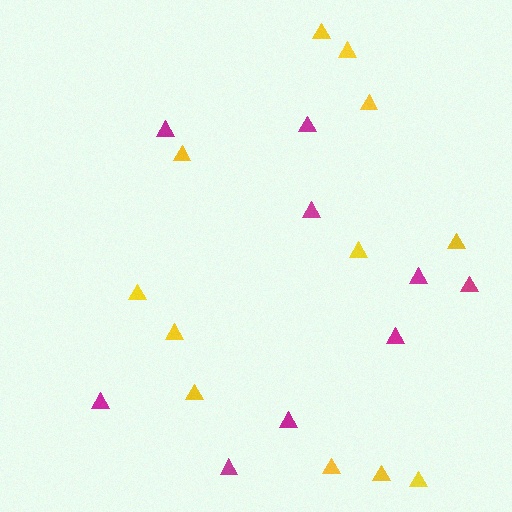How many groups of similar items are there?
There are 2 groups: one group of magenta triangles (9) and one group of yellow triangles (12).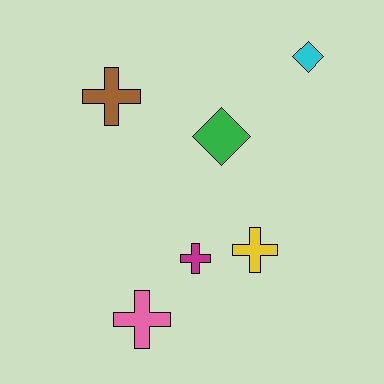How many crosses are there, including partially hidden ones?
There are 4 crosses.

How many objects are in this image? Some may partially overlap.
There are 6 objects.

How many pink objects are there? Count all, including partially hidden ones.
There is 1 pink object.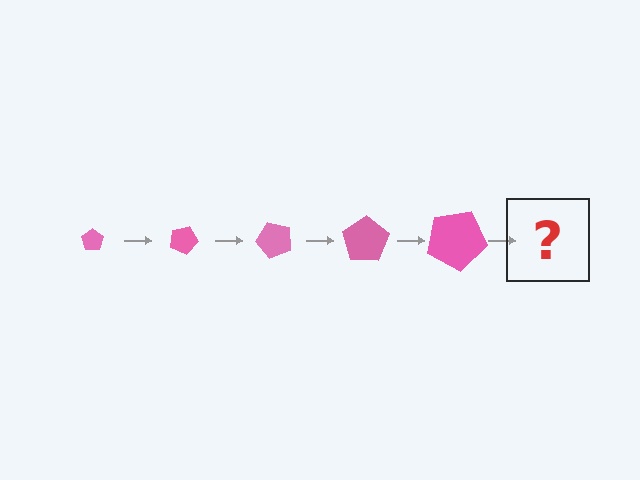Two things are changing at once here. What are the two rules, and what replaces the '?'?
The two rules are that the pentagon grows larger each step and it rotates 25 degrees each step. The '?' should be a pentagon, larger than the previous one and rotated 125 degrees from the start.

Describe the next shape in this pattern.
It should be a pentagon, larger than the previous one and rotated 125 degrees from the start.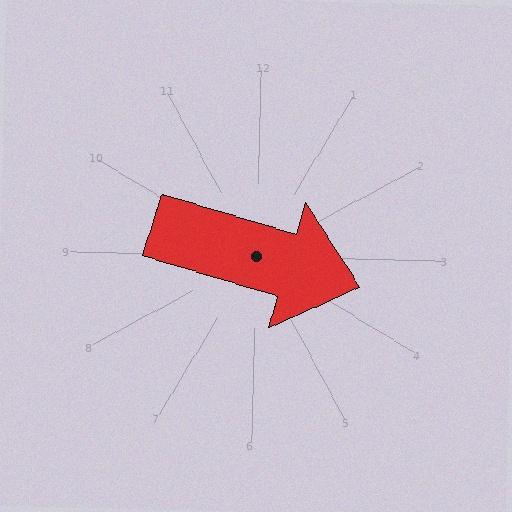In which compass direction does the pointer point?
East.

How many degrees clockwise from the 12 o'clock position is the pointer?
Approximately 105 degrees.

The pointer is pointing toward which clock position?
Roughly 4 o'clock.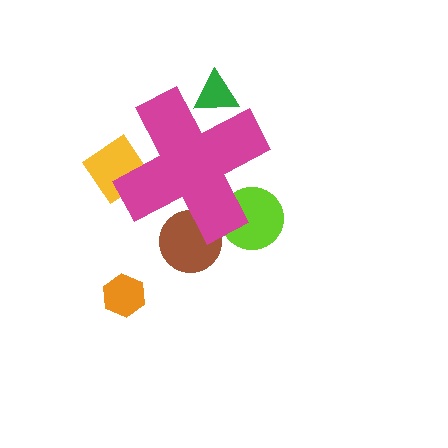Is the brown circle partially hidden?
Yes, the brown circle is partially hidden behind the magenta cross.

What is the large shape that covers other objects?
A magenta cross.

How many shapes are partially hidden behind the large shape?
4 shapes are partially hidden.